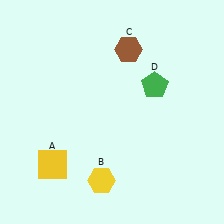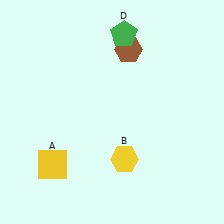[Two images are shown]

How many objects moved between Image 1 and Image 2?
2 objects moved between the two images.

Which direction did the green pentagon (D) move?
The green pentagon (D) moved up.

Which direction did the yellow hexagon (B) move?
The yellow hexagon (B) moved right.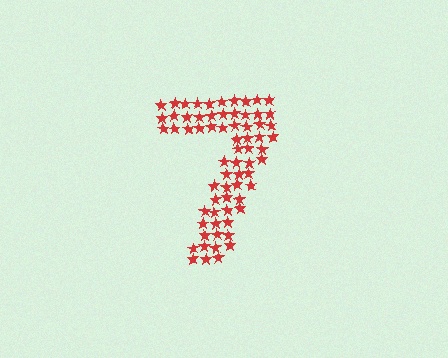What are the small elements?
The small elements are stars.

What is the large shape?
The large shape is the digit 7.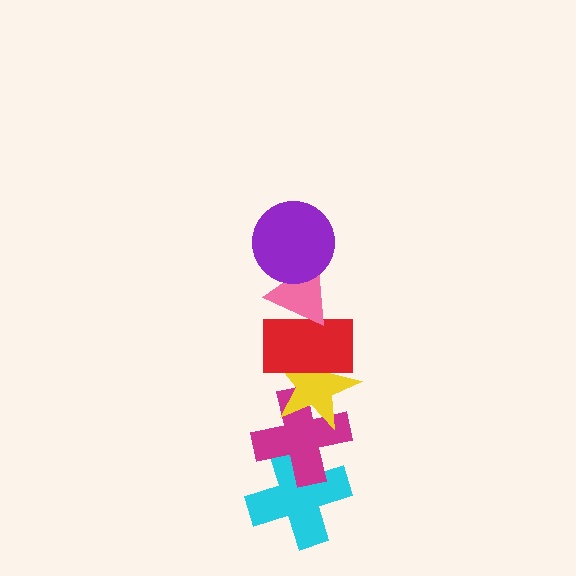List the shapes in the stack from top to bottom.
From top to bottom: the purple circle, the pink triangle, the red rectangle, the yellow star, the magenta cross, the cyan cross.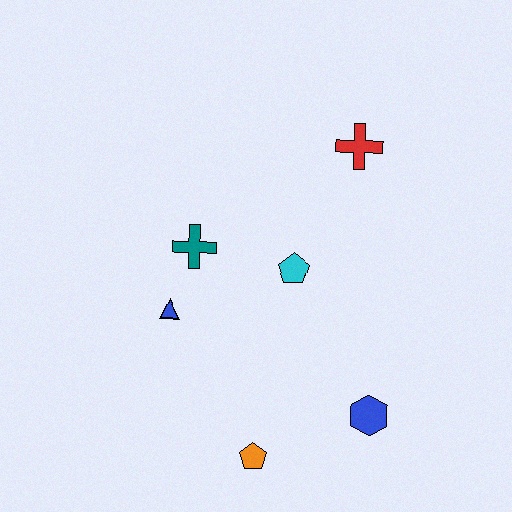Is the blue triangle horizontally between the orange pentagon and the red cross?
No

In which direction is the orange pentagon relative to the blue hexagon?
The orange pentagon is to the left of the blue hexagon.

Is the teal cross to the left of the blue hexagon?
Yes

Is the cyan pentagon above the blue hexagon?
Yes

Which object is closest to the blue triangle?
The teal cross is closest to the blue triangle.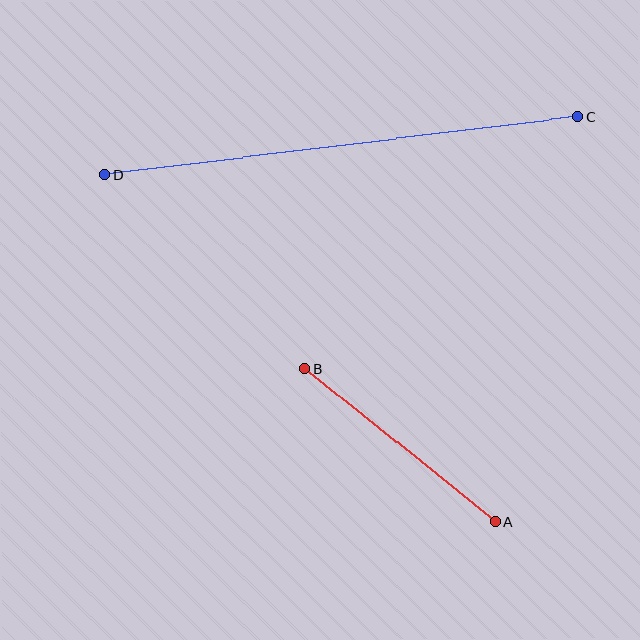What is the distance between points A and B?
The distance is approximately 245 pixels.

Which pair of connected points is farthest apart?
Points C and D are farthest apart.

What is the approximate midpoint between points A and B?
The midpoint is at approximately (400, 445) pixels.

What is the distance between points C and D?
The distance is approximately 476 pixels.